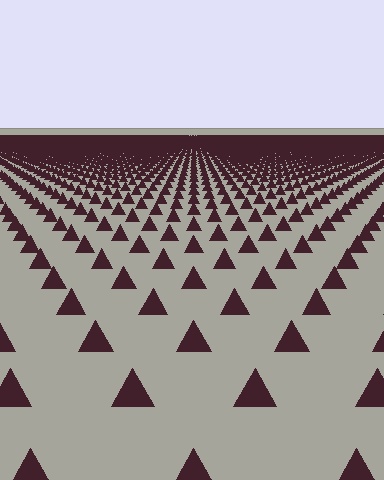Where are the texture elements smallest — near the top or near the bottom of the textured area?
Near the top.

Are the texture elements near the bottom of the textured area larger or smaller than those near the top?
Larger. Near the bottom, elements are closer to the viewer and appear at a bigger on-screen size.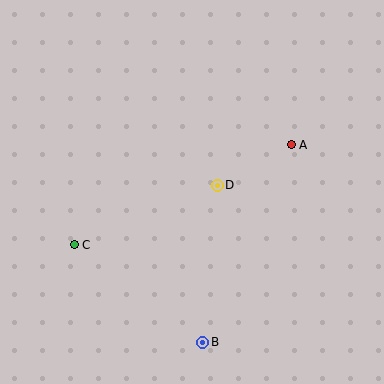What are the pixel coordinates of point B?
Point B is at (203, 342).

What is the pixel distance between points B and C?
The distance between B and C is 162 pixels.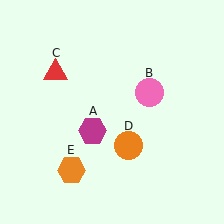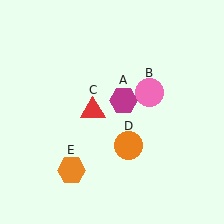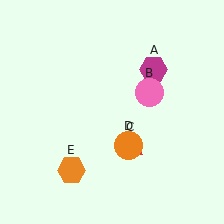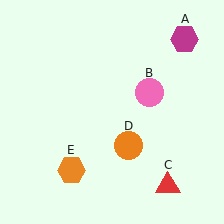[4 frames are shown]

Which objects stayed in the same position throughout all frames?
Pink circle (object B) and orange circle (object D) and orange hexagon (object E) remained stationary.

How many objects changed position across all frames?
2 objects changed position: magenta hexagon (object A), red triangle (object C).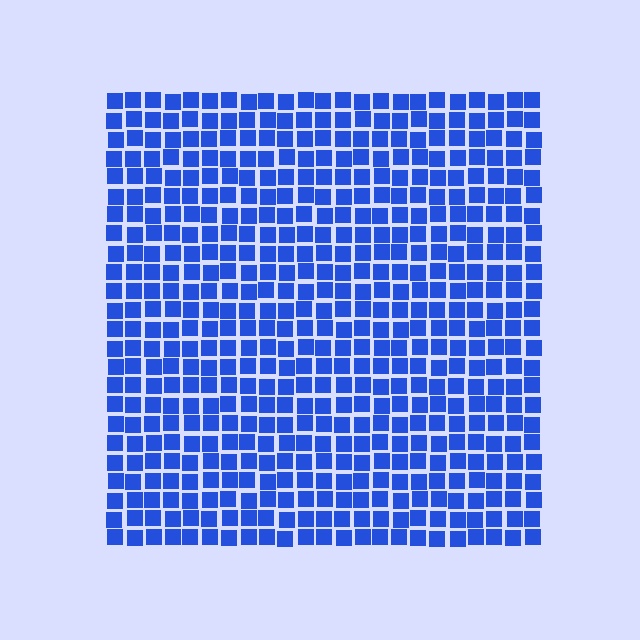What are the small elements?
The small elements are squares.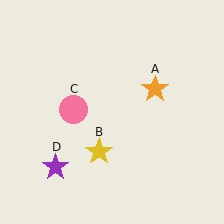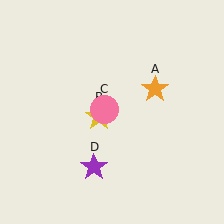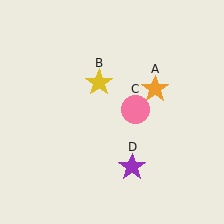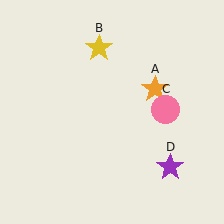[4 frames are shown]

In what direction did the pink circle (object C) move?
The pink circle (object C) moved right.